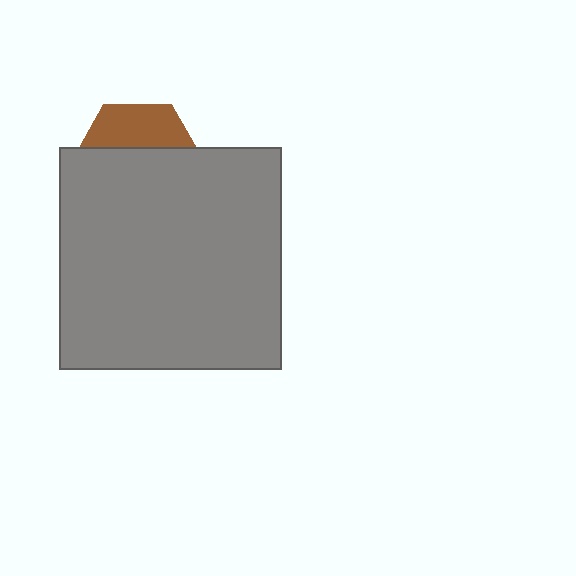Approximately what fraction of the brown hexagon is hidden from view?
Roughly 67% of the brown hexagon is hidden behind the gray square.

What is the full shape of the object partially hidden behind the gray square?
The partially hidden object is a brown hexagon.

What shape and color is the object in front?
The object in front is a gray square.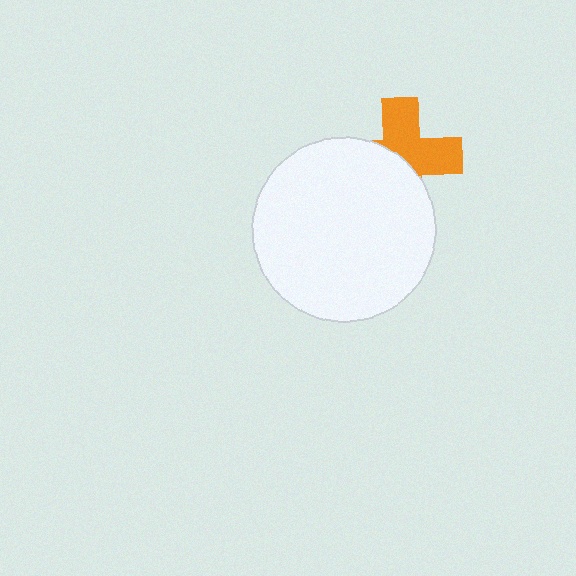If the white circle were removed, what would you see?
You would see the complete orange cross.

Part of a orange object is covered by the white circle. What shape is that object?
It is a cross.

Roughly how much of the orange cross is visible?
About half of it is visible (roughly 51%).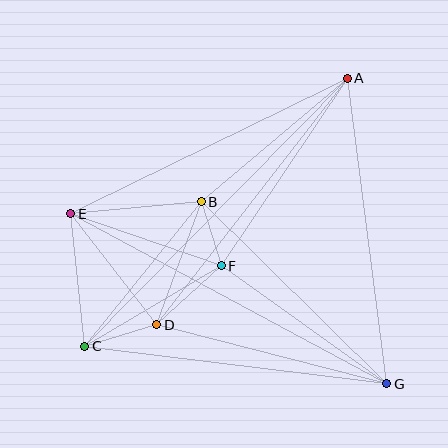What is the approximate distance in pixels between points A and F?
The distance between A and F is approximately 226 pixels.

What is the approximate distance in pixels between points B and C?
The distance between B and C is approximately 186 pixels.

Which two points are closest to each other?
Points B and F are closest to each other.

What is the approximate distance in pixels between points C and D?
The distance between C and D is approximately 75 pixels.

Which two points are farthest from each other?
Points A and C are farthest from each other.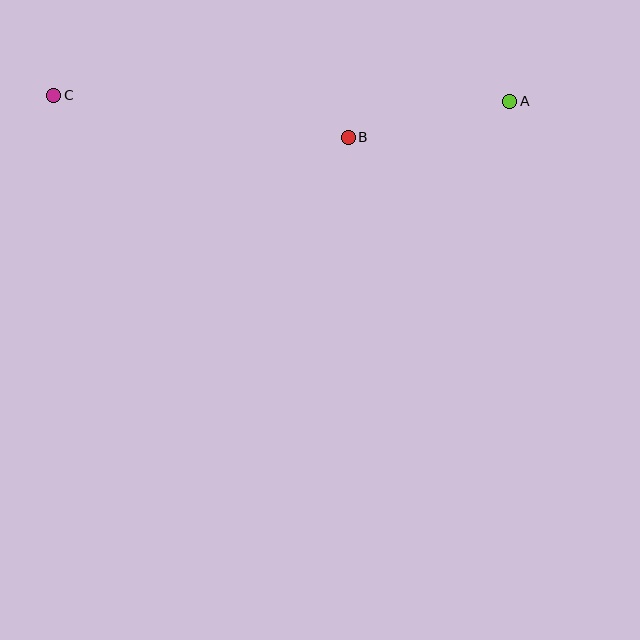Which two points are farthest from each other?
Points A and C are farthest from each other.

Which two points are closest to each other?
Points A and B are closest to each other.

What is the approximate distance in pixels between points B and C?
The distance between B and C is approximately 297 pixels.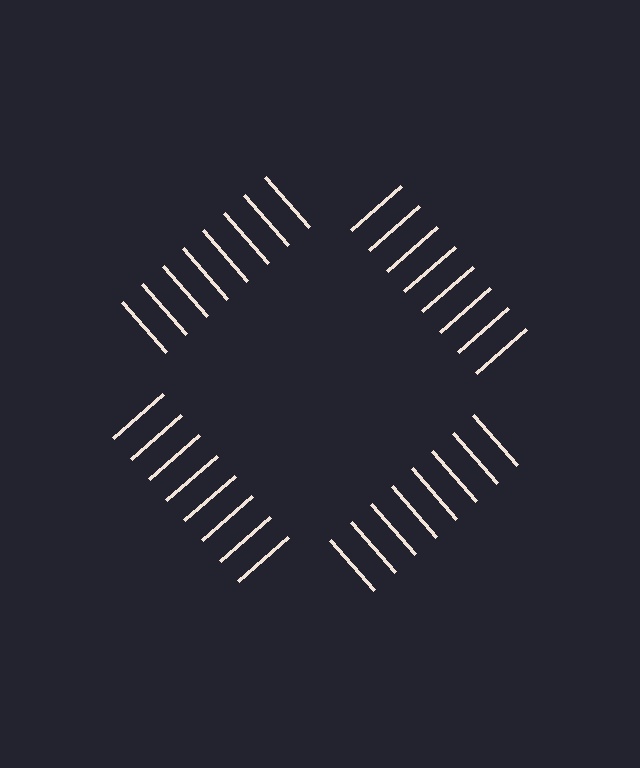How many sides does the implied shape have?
4 sides — the line-ends trace a square.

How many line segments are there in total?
32 — 8 along each of the 4 edges.